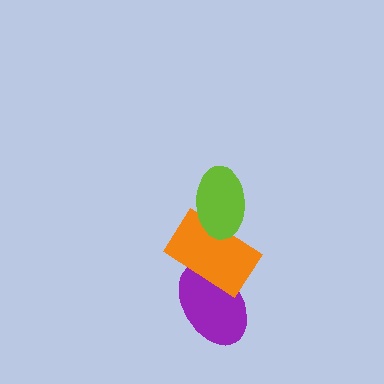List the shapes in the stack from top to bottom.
From top to bottom: the lime ellipse, the orange rectangle, the purple ellipse.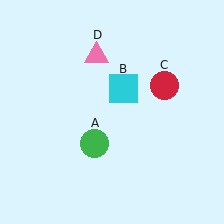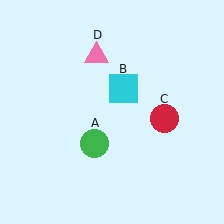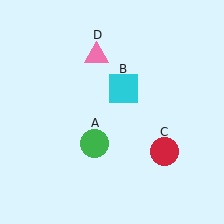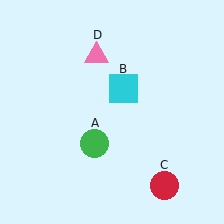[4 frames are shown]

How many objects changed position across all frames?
1 object changed position: red circle (object C).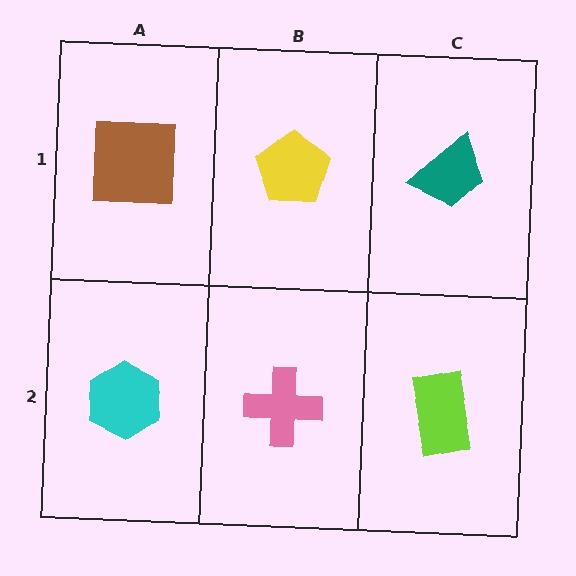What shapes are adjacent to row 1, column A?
A cyan hexagon (row 2, column A), a yellow pentagon (row 1, column B).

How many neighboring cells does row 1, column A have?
2.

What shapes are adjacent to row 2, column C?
A teal trapezoid (row 1, column C), a pink cross (row 2, column B).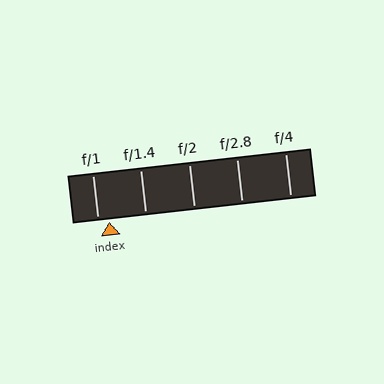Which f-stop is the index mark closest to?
The index mark is closest to f/1.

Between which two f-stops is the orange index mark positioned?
The index mark is between f/1 and f/1.4.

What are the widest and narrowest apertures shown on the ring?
The widest aperture shown is f/1 and the narrowest is f/4.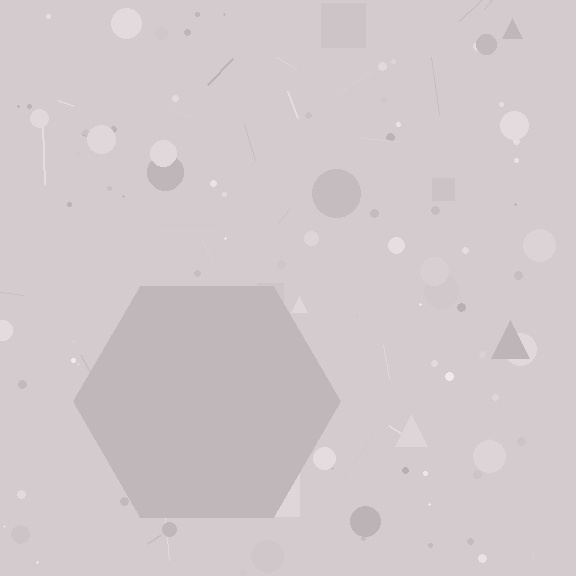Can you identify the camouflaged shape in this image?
The camouflaged shape is a hexagon.